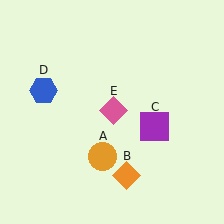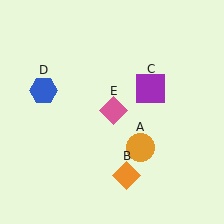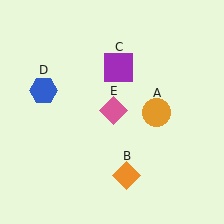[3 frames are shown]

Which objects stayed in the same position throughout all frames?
Orange diamond (object B) and blue hexagon (object D) and pink diamond (object E) remained stationary.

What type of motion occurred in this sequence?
The orange circle (object A), purple square (object C) rotated counterclockwise around the center of the scene.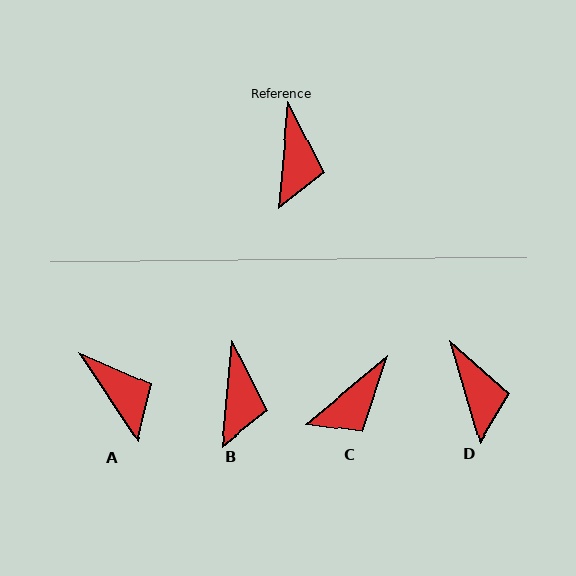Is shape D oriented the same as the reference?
No, it is off by about 21 degrees.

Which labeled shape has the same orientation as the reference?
B.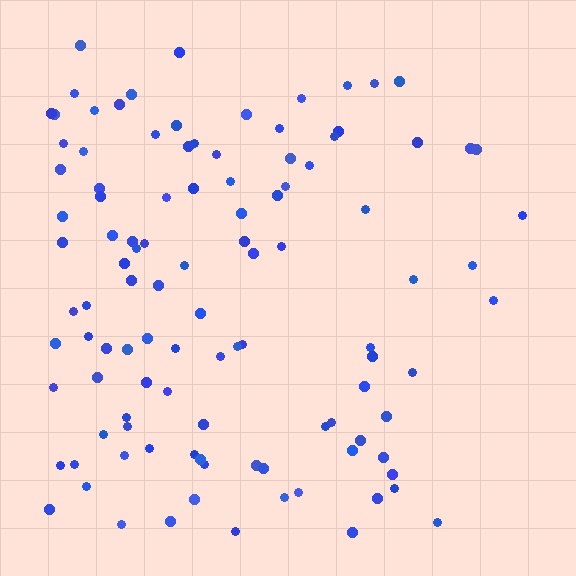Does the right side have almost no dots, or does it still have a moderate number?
Still a moderate number, just noticeably fewer than the left.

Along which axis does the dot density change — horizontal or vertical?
Horizontal.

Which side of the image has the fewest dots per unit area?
The right.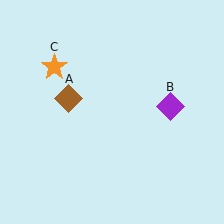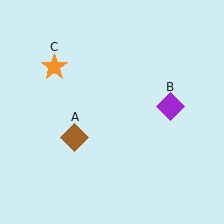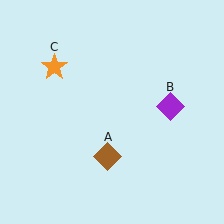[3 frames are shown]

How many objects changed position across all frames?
1 object changed position: brown diamond (object A).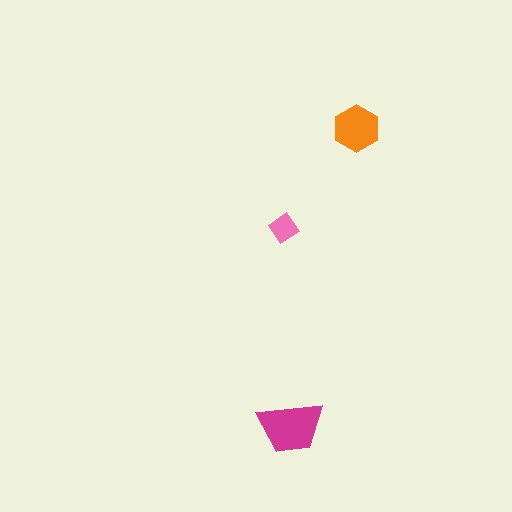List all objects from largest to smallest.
The magenta trapezoid, the orange hexagon, the pink diamond.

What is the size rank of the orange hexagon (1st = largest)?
2nd.